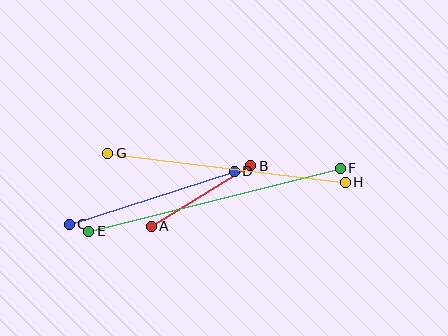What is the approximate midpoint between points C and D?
The midpoint is at approximately (152, 198) pixels.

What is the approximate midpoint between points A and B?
The midpoint is at approximately (201, 196) pixels.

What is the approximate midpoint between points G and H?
The midpoint is at approximately (227, 168) pixels.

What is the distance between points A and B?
The distance is approximately 116 pixels.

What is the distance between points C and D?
The distance is approximately 173 pixels.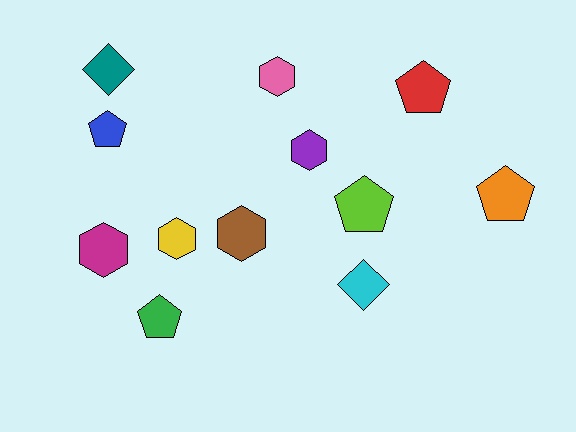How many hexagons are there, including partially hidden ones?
There are 5 hexagons.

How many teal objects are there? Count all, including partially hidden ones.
There is 1 teal object.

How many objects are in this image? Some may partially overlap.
There are 12 objects.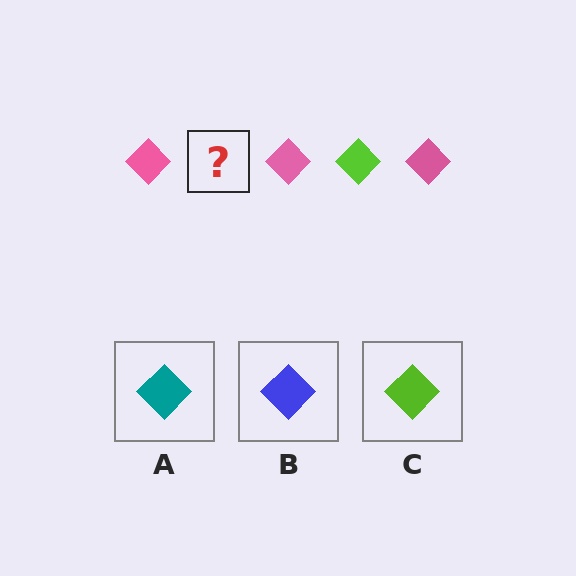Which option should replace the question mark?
Option C.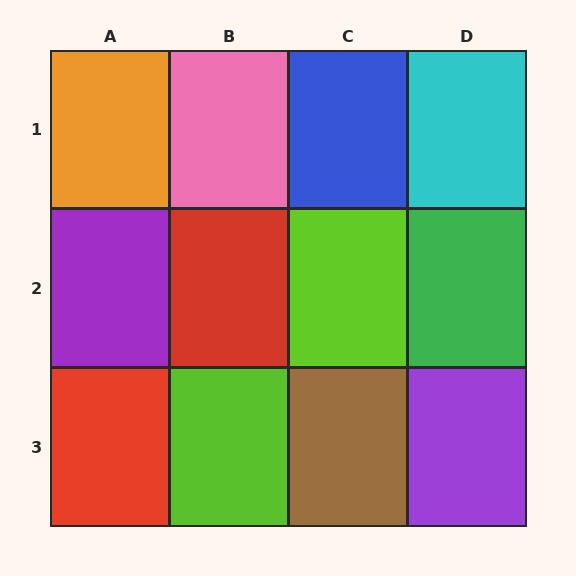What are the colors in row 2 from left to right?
Purple, red, lime, green.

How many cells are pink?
1 cell is pink.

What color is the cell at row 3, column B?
Lime.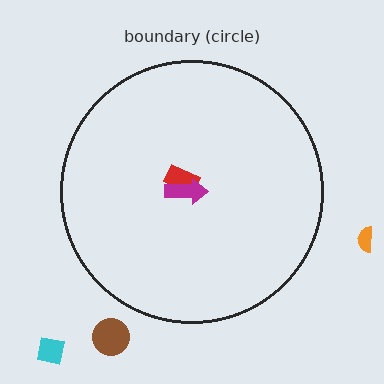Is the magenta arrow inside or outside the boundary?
Inside.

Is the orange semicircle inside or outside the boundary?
Outside.